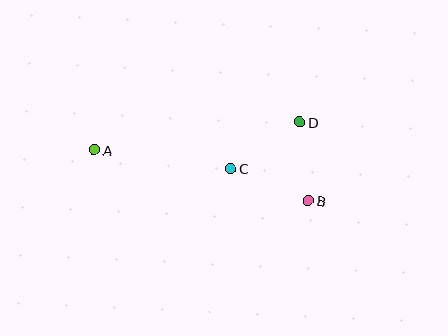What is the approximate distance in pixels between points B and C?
The distance between B and C is approximately 84 pixels.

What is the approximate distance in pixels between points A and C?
The distance between A and C is approximately 137 pixels.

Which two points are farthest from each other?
Points A and B are farthest from each other.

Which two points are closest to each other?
Points B and D are closest to each other.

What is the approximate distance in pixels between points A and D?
The distance between A and D is approximately 207 pixels.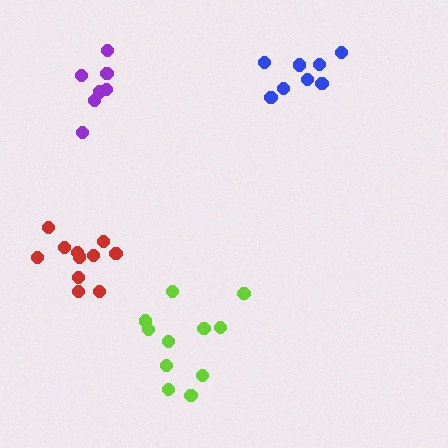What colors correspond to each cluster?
The clusters are colored: red, purple, lime, blue.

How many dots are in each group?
Group 1: 11 dots, Group 2: 7 dots, Group 3: 11 dots, Group 4: 8 dots (37 total).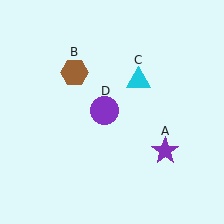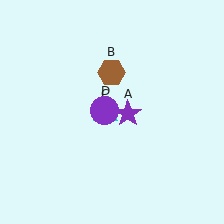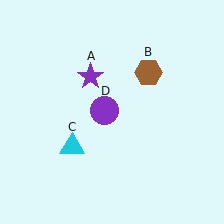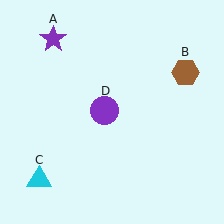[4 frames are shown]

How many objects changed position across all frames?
3 objects changed position: purple star (object A), brown hexagon (object B), cyan triangle (object C).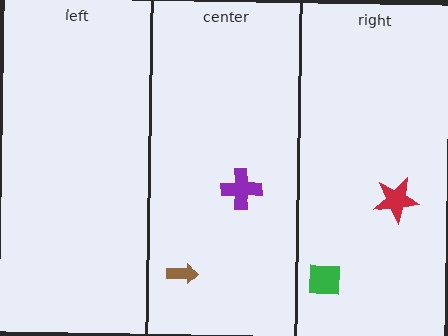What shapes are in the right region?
The red star, the green square.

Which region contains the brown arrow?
The center region.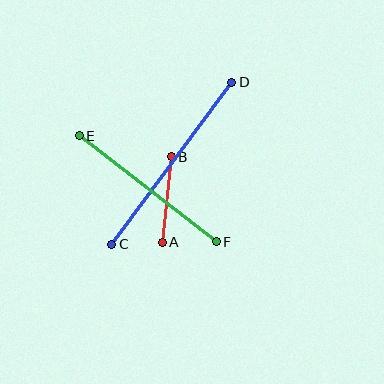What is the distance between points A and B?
The distance is approximately 86 pixels.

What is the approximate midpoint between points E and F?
The midpoint is at approximately (148, 189) pixels.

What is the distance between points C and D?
The distance is approximately 201 pixels.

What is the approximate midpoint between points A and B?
The midpoint is at approximately (167, 199) pixels.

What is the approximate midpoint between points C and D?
The midpoint is at approximately (172, 163) pixels.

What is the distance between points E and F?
The distance is approximately 173 pixels.